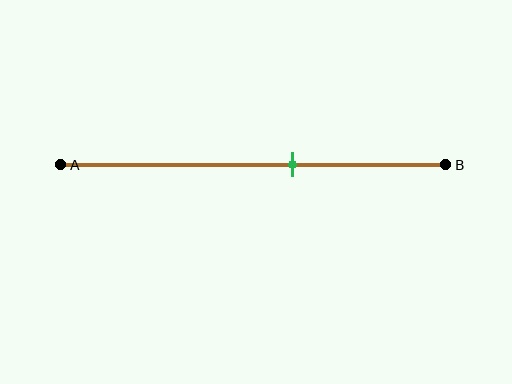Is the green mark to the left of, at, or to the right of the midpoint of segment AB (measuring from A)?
The green mark is to the right of the midpoint of segment AB.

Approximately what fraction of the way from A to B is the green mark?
The green mark is approximately 60% of the way from A to B.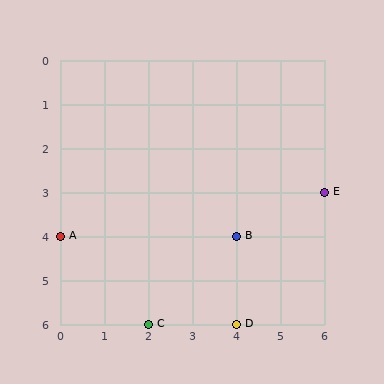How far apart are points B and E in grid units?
Points B and E are 2 columns and 1 row apart (about 2.2 grid units diagonally).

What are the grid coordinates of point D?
Point D is at grid coordinates (4, 6).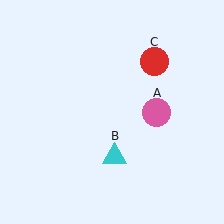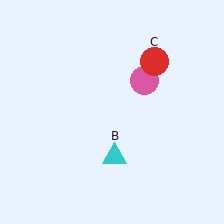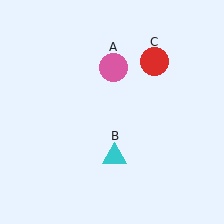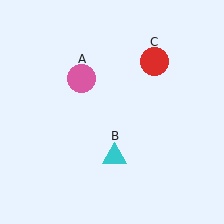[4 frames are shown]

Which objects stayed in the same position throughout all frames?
Cyan triangle (object B) and red circle (object C) remained stationary.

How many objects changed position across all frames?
1 object changed position: pink circle (object A).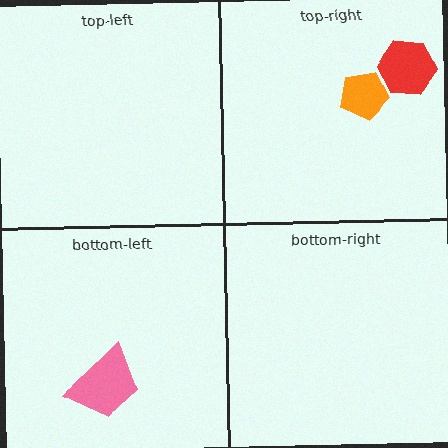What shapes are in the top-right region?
The orange pentagon, the red hexagon.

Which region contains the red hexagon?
The top-right region.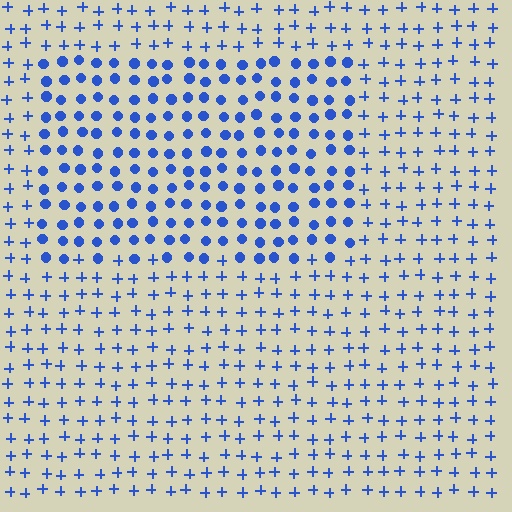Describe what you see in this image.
The image is filled with small blue elements arranged in a uniform grid. A rectangle-shaped region contains circles, while the surrounding area contains plus signs. The boundary is defined purely by the change in element shape.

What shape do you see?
I see a rectangle.